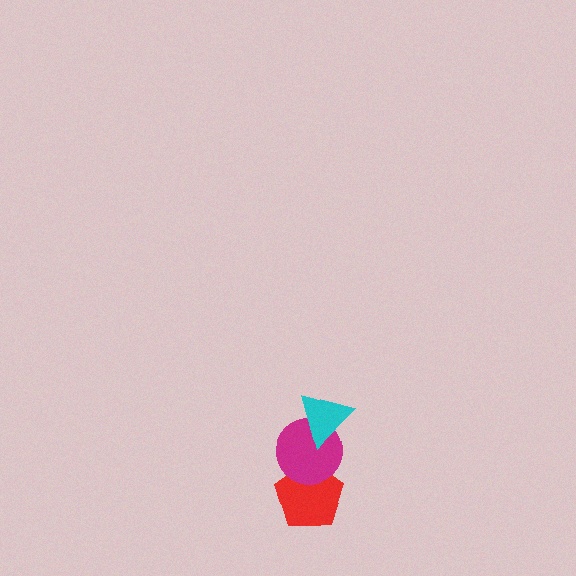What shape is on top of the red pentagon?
The magenta circle is on top of the red pentagon.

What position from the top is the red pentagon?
The red pentagon is 3rd from the top.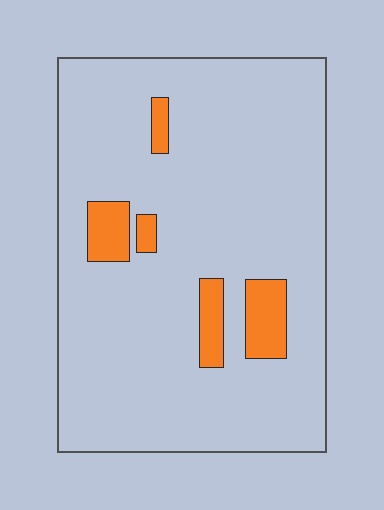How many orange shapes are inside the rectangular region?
5.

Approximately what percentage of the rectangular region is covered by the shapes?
Approximately 10%.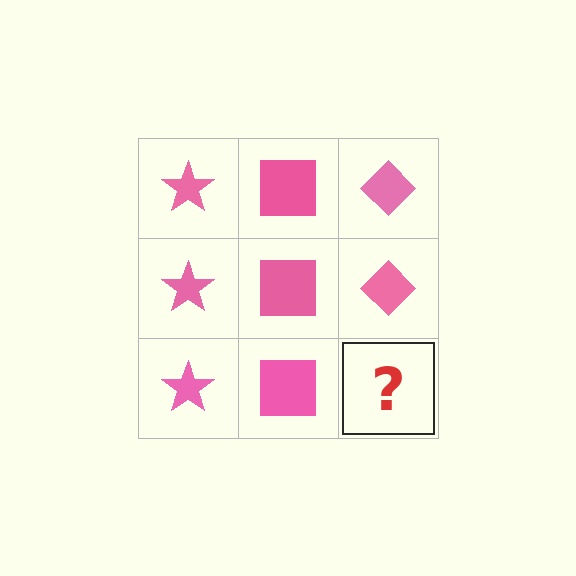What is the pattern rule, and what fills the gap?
The rule is that each column has a consistent shape. The gap should be filled with a pink diamond.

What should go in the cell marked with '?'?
The missing cell should contain a pink diamond.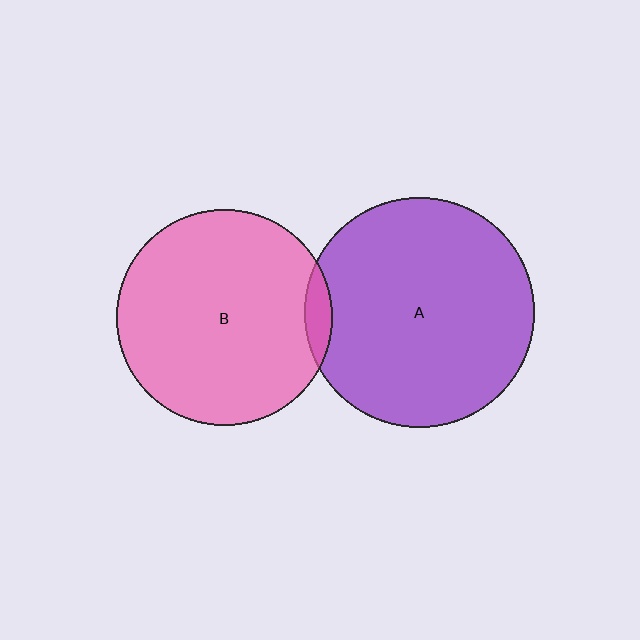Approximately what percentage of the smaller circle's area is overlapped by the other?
Approximately 5%.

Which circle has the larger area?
Circle A (purple).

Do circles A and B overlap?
Yes.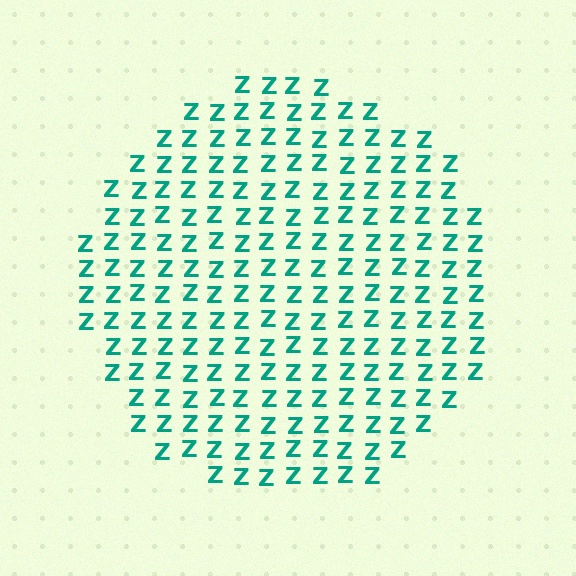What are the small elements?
The small elements are letter Z's.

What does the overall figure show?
The overall figure shows a circle.